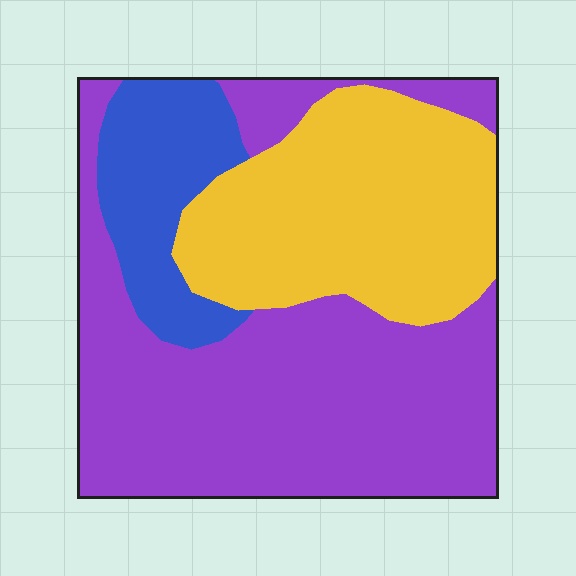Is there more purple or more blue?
Purple.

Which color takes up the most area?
Purple, at roughly 55%.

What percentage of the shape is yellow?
Yellow takes up about one third (1/3) of the shape.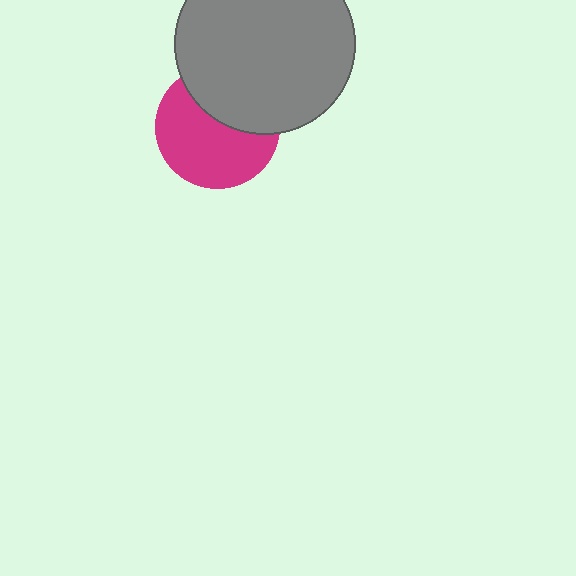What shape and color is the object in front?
The object in front is a gray circle.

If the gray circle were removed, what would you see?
You would see the complete magenta circle.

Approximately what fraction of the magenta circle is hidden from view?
Roughly 38% of the magenta circle is hidden behind the gray circle.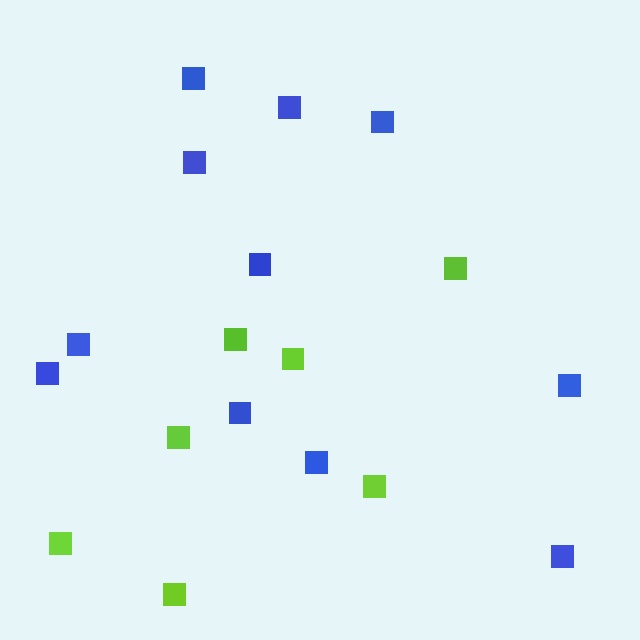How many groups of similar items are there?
There are 2 groups: one group of blue squares (11) and one group of lime squares (7).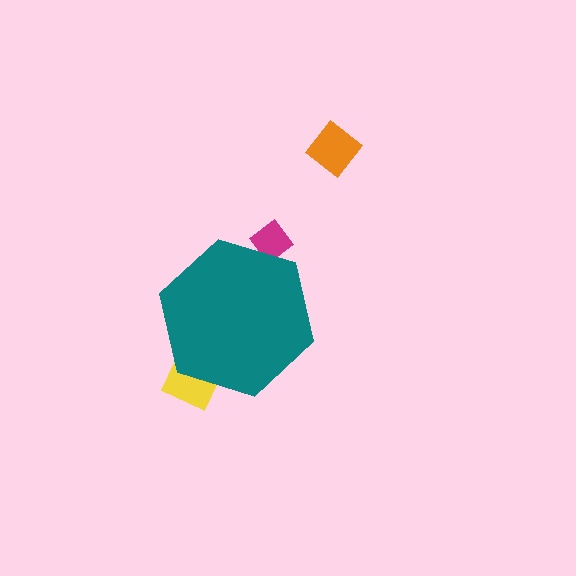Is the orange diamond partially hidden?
No, the orange diamond is fully visible.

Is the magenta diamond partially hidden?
Yes, the magenta diamond is partially hidden behind the teal hexagon.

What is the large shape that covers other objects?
A teal hexagon.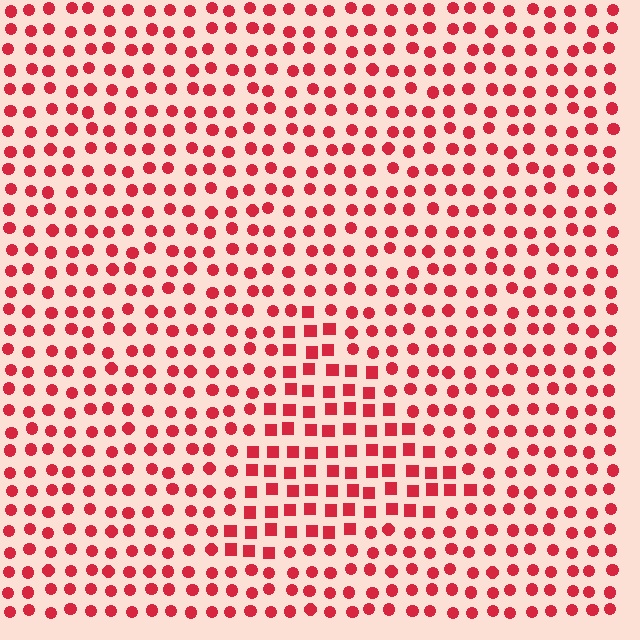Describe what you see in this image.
The image is filled with small red elements arranged in a uniform grid. A triangle-shaped region contains squares, while the surrounding area contains circles. The boundary is defined purely by the change in element shape.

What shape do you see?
I see a triangle.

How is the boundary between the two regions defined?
The boundary is defined by a change in element shape: squares inside vs. circles outside. All elements share the same color and spacing.